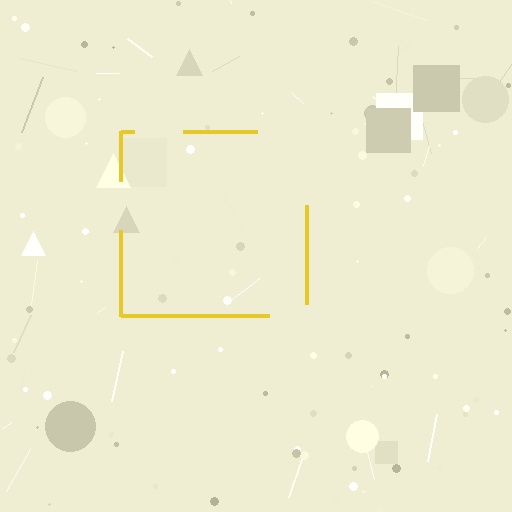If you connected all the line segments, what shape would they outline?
They would outline a square.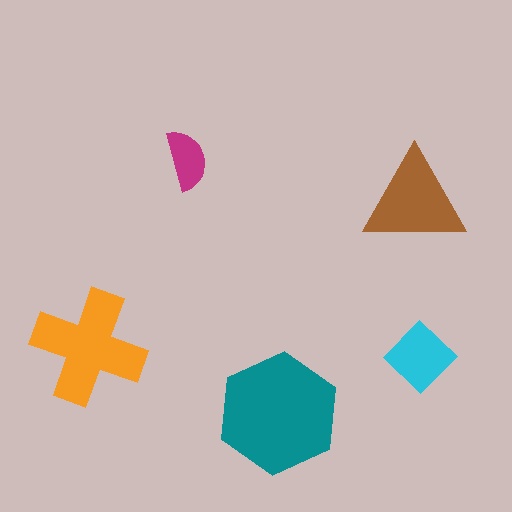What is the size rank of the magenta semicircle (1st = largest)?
5th.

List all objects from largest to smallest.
The teal hexagon, the orange cross, the brown triangle, the cyan diamond, the magenta semicircle.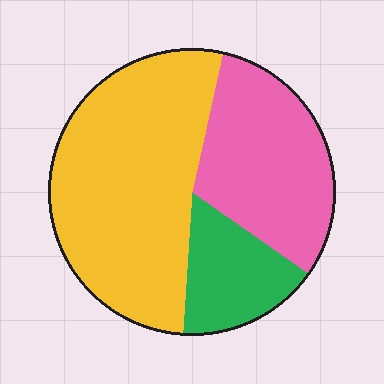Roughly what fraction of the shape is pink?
Pink takes up about one third (1/3) of the shape.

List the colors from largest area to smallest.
From largest to smallest: yellow, pink, green.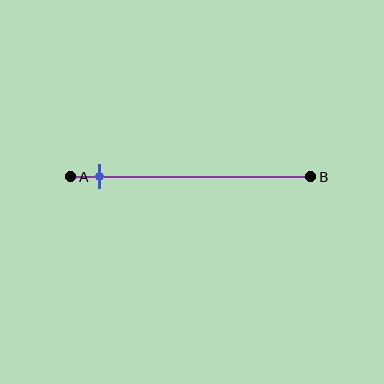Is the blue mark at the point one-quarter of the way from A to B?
No, the mark is at about 10% from A, not at the 25% one-quarter point.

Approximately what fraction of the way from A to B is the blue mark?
The blue mark is approximately 10% of the way from A to B.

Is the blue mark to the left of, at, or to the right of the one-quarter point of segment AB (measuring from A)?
The blue mark is to the left of the one-quarter point of segment AB.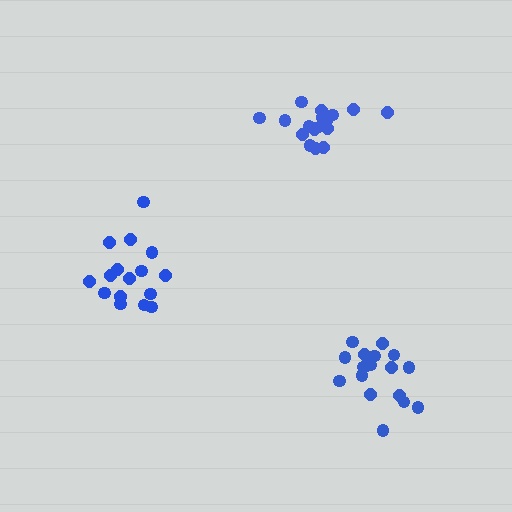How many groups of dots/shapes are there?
There are 3 groups.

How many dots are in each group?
Group 1: 16 dots, Group 2: 19 dots, Group 3: 18 dots (53 total).